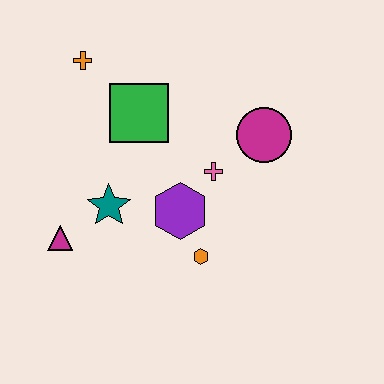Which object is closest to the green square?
The orange cross is closest to the green square.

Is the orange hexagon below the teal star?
Yes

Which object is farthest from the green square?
The orange hexagon is farthest from the green square.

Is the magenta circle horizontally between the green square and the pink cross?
No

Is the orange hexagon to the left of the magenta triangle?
No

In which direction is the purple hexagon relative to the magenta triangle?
The purple hexagon is to the right of the magenta triangle.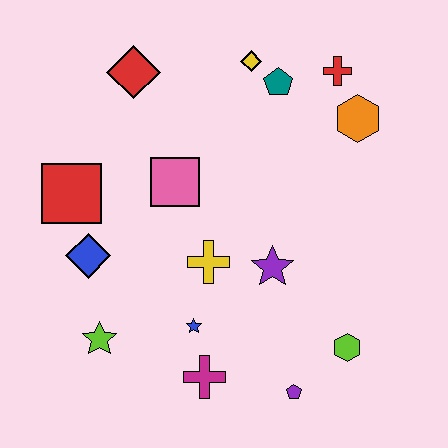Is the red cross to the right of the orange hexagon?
No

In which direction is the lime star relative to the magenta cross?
The lime star is to the left of the magenta cross.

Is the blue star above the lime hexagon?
Yes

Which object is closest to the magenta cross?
The blue star is closest to the magenta cross.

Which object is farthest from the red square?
The lime hexagon is farthest from the red square.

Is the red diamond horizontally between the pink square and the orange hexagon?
No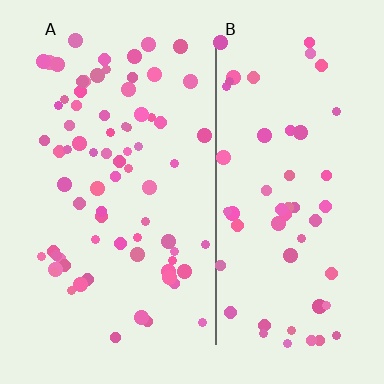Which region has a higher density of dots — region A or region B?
A (the left).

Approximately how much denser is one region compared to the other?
Approximately 1.3× — region A over region B.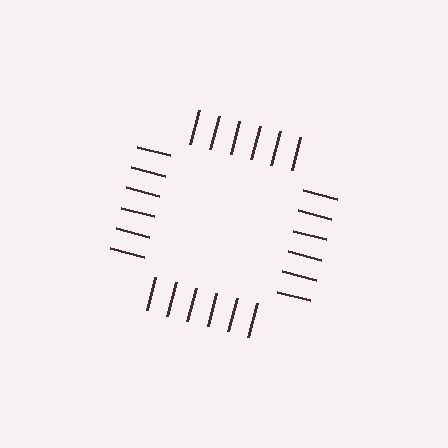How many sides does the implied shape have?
4 sides — the line-ends trace a square.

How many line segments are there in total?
24 — 6 along each of the 4 edges.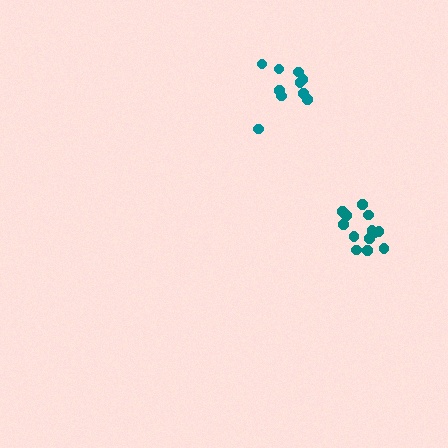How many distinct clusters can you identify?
There are 2 distinct clusters.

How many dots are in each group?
Group 1: 13 dots, Group 2: 10 dots (23 total).